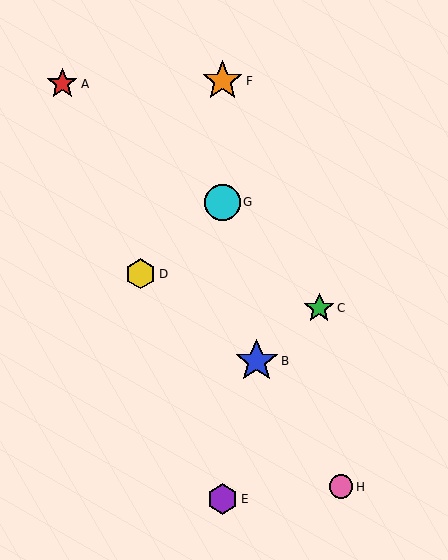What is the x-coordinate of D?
Object D is at x≈141.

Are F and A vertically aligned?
No, F is at x≈222 and A is at x≈62.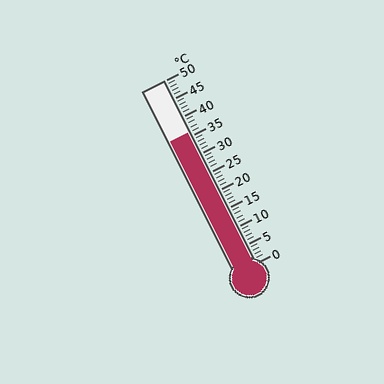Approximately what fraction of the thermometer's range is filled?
The thermometer is filled to approximately 70% of its range.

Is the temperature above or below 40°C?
The temperature is below 40°C.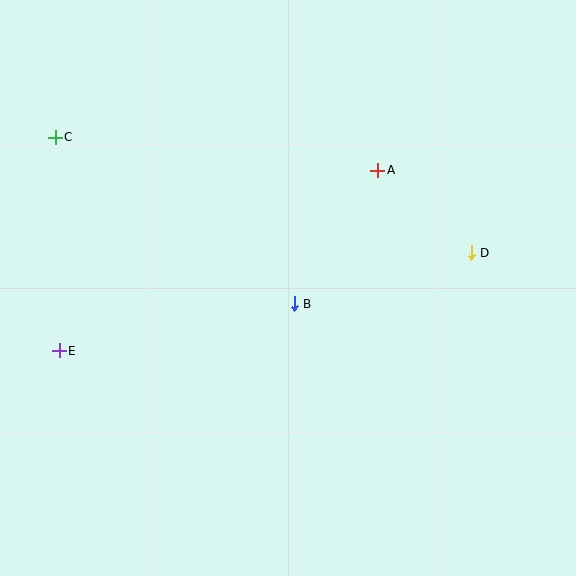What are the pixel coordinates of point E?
Point E is at (59, 351).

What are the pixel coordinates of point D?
Point D is at (471, 253).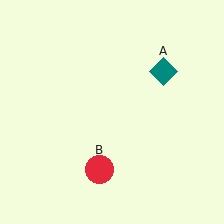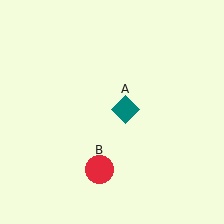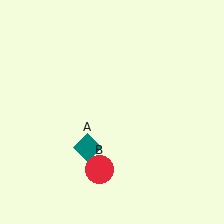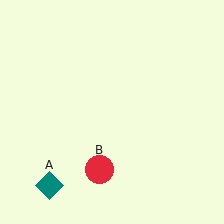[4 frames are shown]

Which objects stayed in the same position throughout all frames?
Red circle (object B) remained stationary.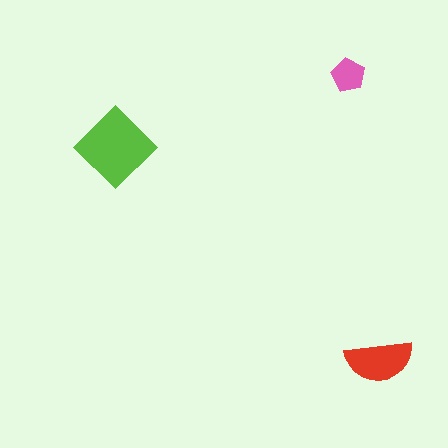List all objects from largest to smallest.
The lime diamond, the red semicircle, the pink pentagon.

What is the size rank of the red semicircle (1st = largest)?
2nd.